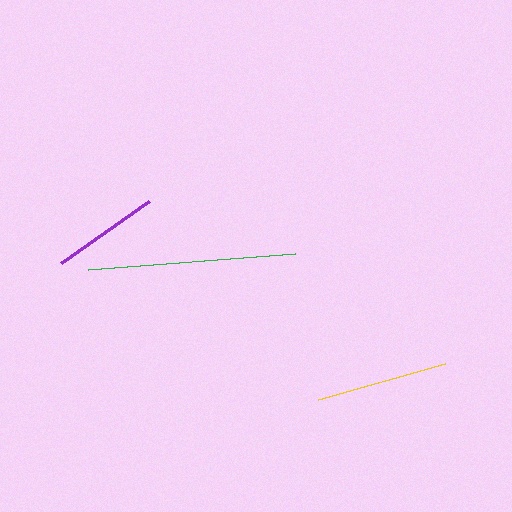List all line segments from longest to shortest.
From longest to shortest: green, yellow, purple.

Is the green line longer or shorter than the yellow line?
The green line is longer than the yellow line.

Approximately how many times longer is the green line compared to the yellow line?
The green line is approximately 1.6 times the length of the yellow line.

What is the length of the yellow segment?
The yellow segment is approximately 131 pixels long.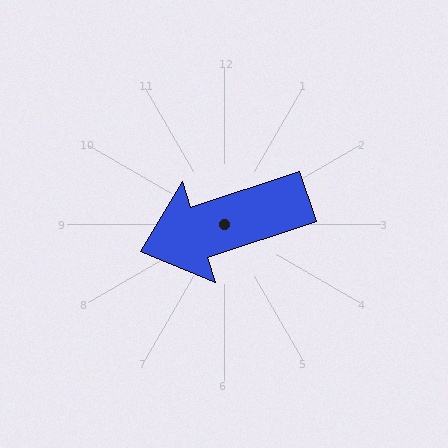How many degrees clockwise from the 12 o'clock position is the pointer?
Approximately 252 degrees.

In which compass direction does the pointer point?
West.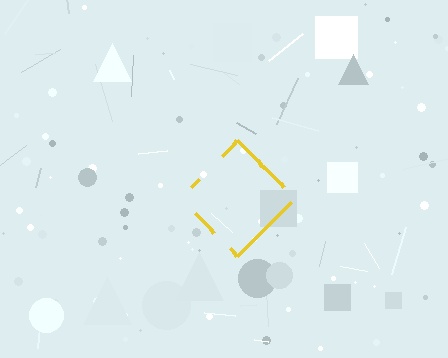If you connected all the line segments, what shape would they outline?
They would outline a diamond.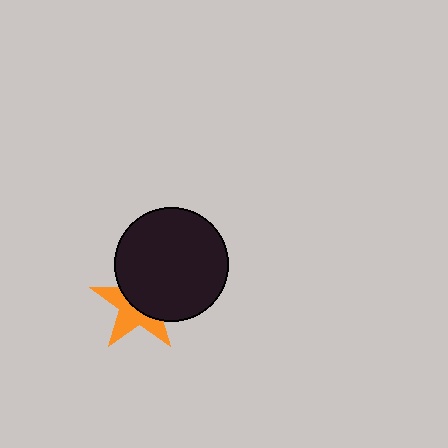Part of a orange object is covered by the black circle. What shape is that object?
It is a star.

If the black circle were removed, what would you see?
You would see the complete orange star.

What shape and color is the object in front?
The object in front is a black circle.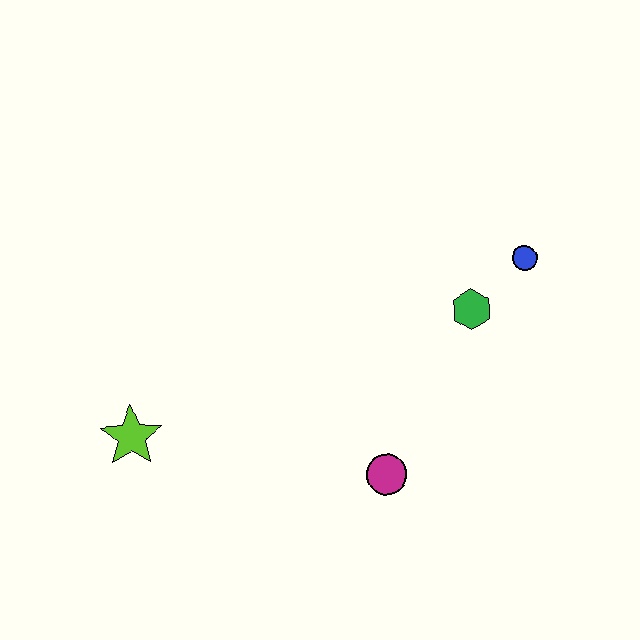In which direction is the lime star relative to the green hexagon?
The lime star is to the left of the green hexagon.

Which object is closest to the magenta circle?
The green hexagon is closest to the magenta circle.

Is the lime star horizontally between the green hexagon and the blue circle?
No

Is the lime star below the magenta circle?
No